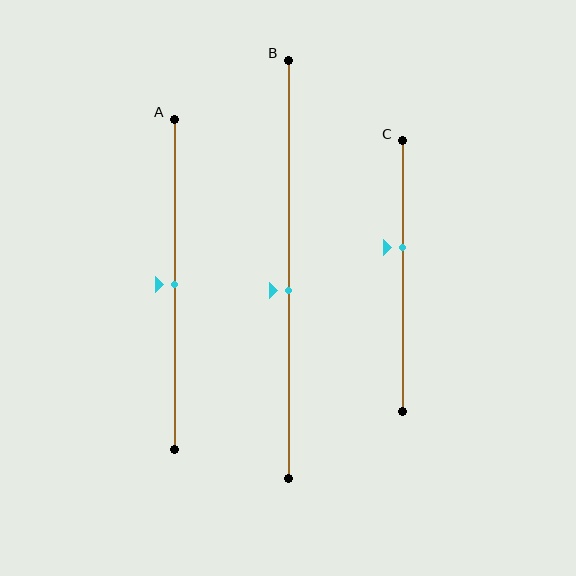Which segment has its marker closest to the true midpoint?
Segment A has its marker closest to the true midpoint.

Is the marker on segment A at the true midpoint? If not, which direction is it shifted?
Yes, the marker on segment A is at the true midpoint.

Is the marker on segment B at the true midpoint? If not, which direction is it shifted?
No, the marker on segment B is shifted downward by about 5% of the segment length.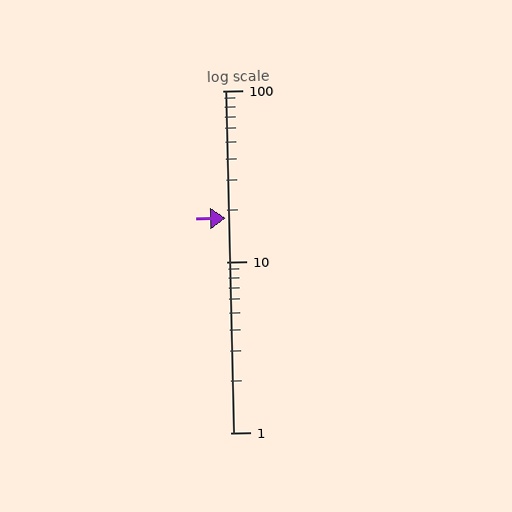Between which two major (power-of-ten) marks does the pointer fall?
The pointer is between 10 and 100.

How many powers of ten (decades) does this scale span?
The scale spans 2 decades, from 1 to 100.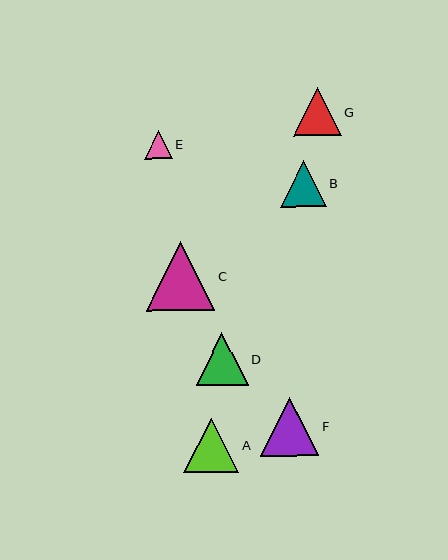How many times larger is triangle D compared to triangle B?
Triangle D is approximately 1.1 times the size of triangle B.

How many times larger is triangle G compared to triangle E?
Triangle G is approximately 1.7 times the size of triangle E.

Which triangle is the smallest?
Triangle E is the smallest with a size of approximately 28 pixels.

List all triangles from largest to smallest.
From largest to smallest: C, F, A, D, G, B, E.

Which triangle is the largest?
Triangle C is the largest with a size of approximately 69 pixels.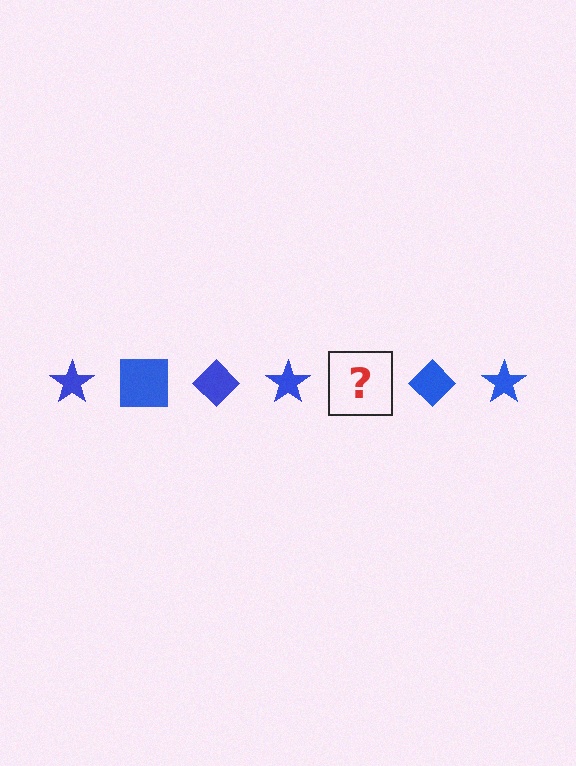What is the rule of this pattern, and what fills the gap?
The rule is that the pattern cycles through star, square, diamond shapes in blue. The gap should be filled with a blue square.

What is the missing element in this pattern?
The missing element is a blue square.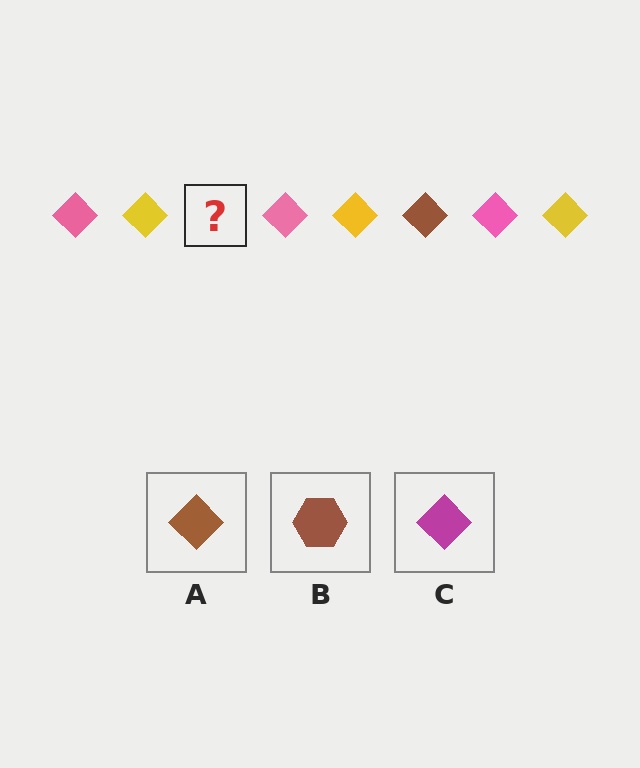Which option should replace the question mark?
Option A.